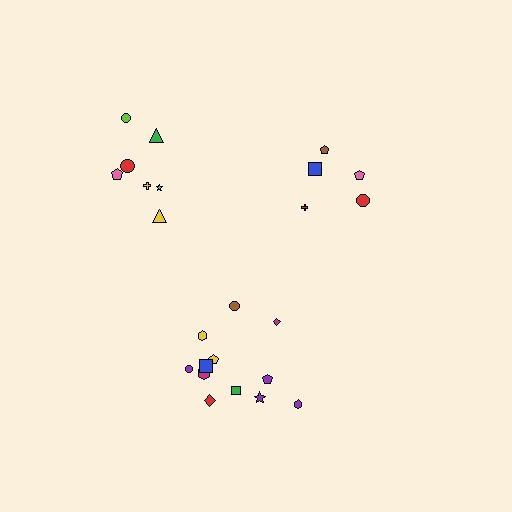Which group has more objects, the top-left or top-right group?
The top-left group.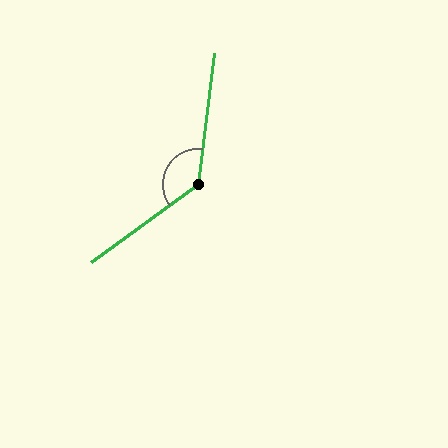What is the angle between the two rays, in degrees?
Approximately 133 degrees.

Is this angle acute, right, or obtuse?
It is obtuse.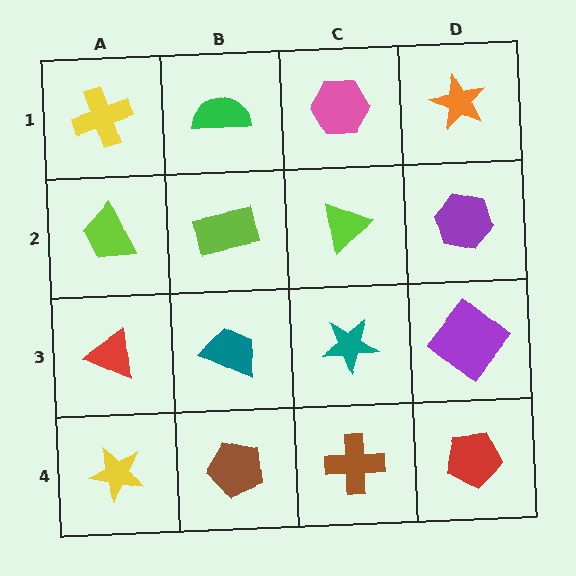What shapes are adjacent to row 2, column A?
A yellow cross (row 1, column A), a red triangle (row 3, column A), a lime rectangle (row 2, column B).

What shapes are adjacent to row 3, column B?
A lime rectangle (row 2, column B), a brown pentagon (row 4, column B), a red triangle (row 3, column A), a teal star (row 3, column C).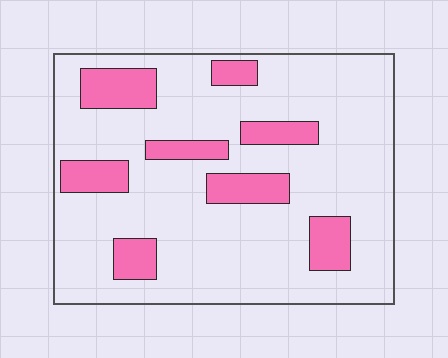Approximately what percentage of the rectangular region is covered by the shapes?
Approximately 20%.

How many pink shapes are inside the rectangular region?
8.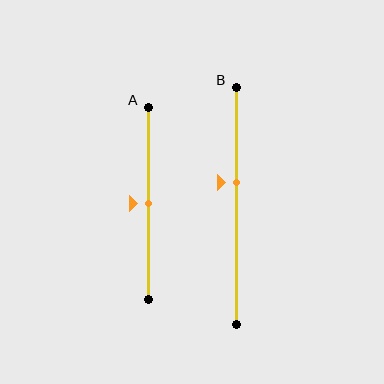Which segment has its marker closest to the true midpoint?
Segment A has its marker closest to the true midpoint.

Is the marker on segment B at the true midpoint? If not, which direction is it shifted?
No, the marker on segment B is shifted upward by about 10% of the segment length.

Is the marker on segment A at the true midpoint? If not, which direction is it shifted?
Yes, the marker on segment A is at the true midpoint.